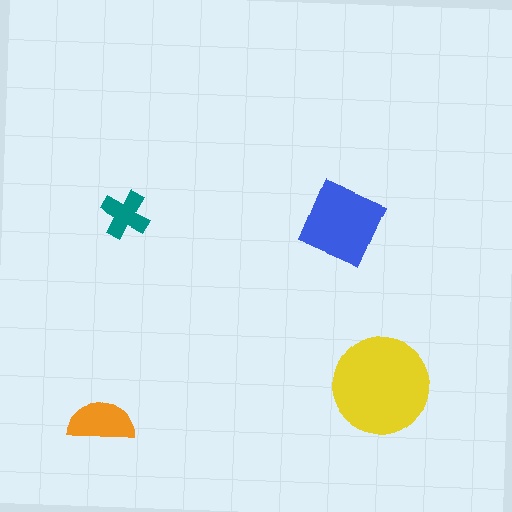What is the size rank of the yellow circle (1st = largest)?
1st.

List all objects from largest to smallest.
The yellow circle, the blue diamond, the orange semicircle, the teal cross.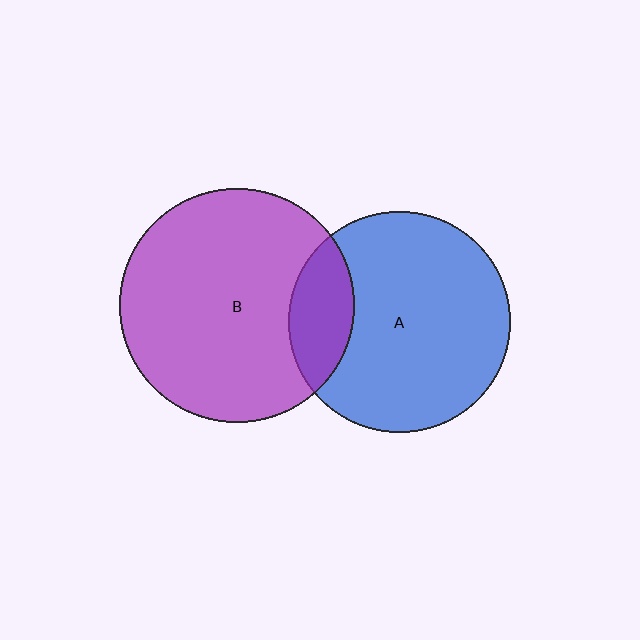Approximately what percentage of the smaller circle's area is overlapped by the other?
Approximately 20%.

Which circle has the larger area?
Circle B (purple).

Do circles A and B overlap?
Yes.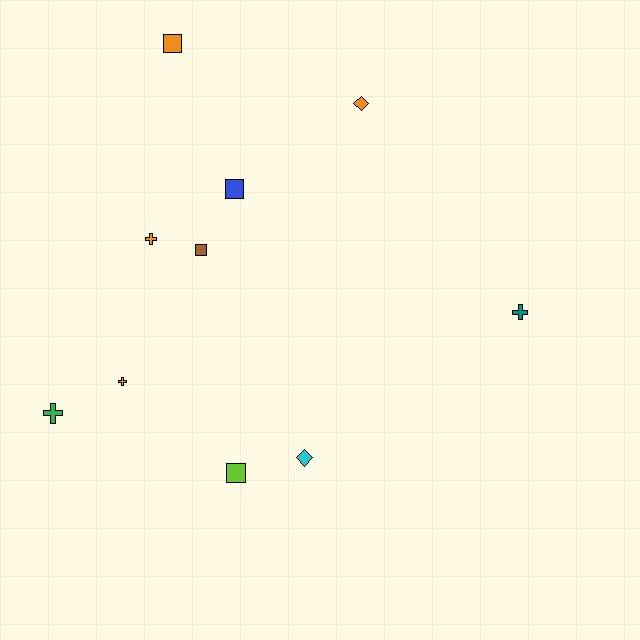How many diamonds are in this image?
There are 2 diamonds.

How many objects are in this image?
There are 10 objects.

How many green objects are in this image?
There is 1 green object.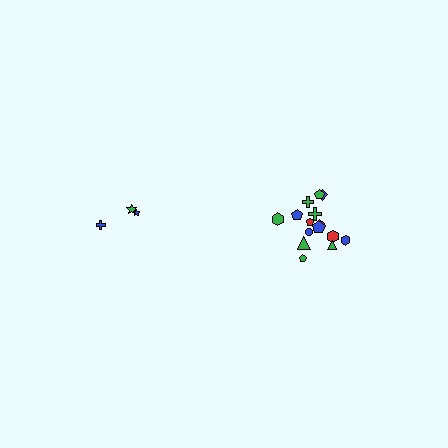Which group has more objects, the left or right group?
The right group.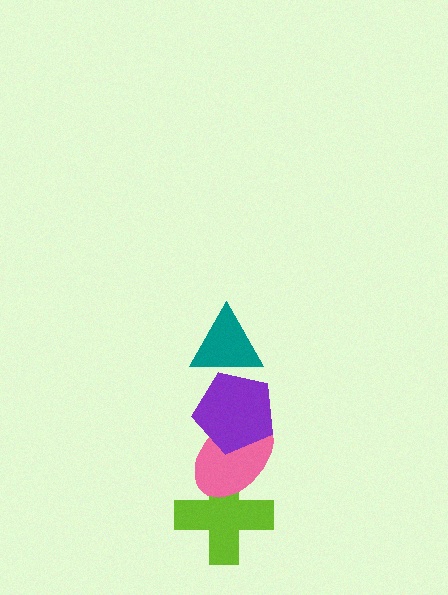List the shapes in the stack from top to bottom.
From top to bottom: the teal triangle, the purple pentagon, the pink ellipse, the lime cross.